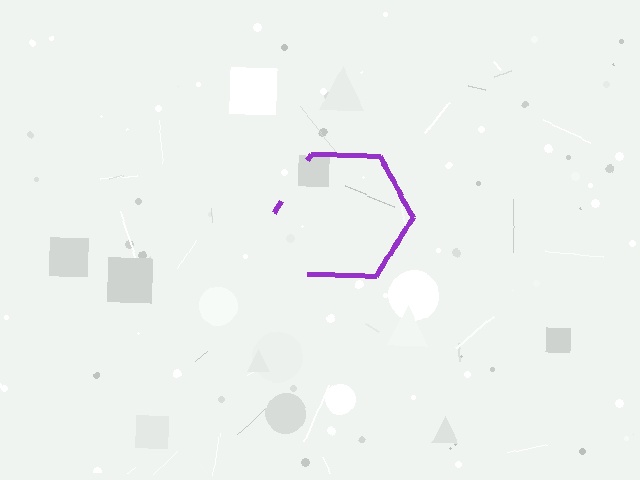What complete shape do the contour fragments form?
The contour fragments form a hexagon.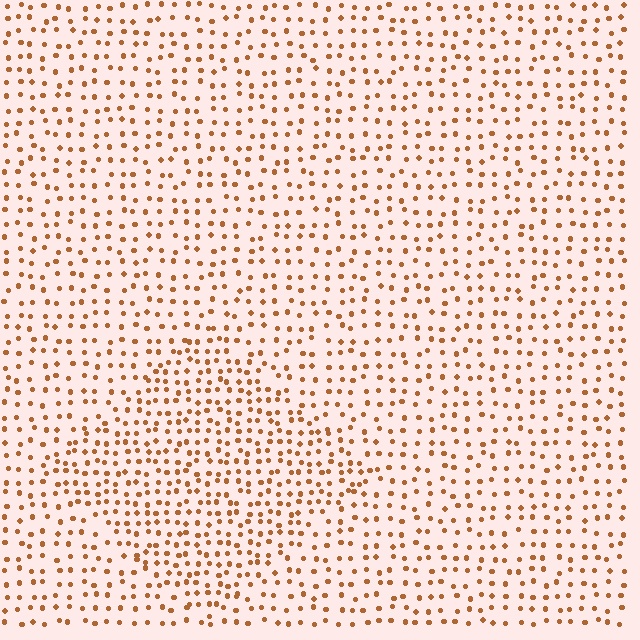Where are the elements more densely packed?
The elements are more densely packed inside the diamond boundary.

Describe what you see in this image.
The image contains small brown elements arranged at two different densities. A diamond-shaped region is visible where the elements are more densely packed than the surrounding area.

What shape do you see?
I see a diamond.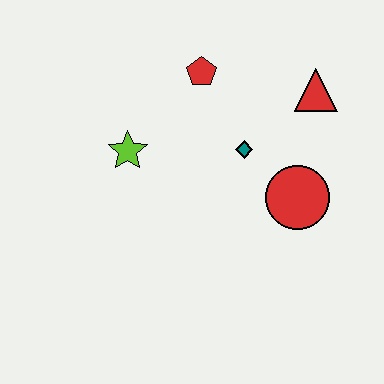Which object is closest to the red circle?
The teal diamond is closest to the red circle.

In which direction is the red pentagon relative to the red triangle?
The red pentagon is to the left of the red triangle.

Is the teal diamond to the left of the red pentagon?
No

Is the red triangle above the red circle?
Yes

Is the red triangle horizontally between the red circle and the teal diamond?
No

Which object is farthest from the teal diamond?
The lime star is farthest from the teal diamond.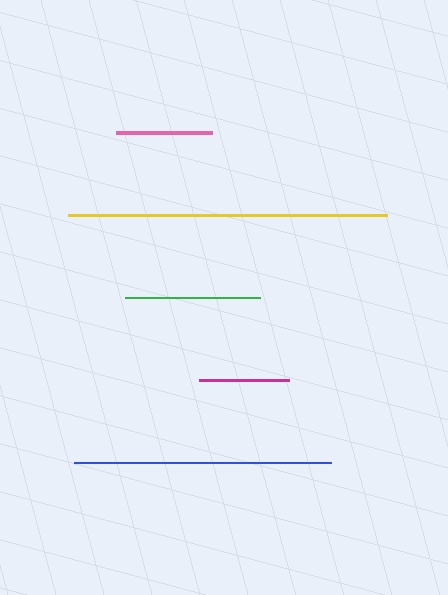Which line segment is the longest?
The yellow line is the longest at approximately 319 pixels.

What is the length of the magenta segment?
The magenta segment is approximately 90 pixels long.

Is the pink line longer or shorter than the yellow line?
The yellow line is longer than the pink line.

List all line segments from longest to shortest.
From longest to shortest: yellow, blue, green, pink, magenta.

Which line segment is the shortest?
The magenta line is the shortest at approximately 90 pixels.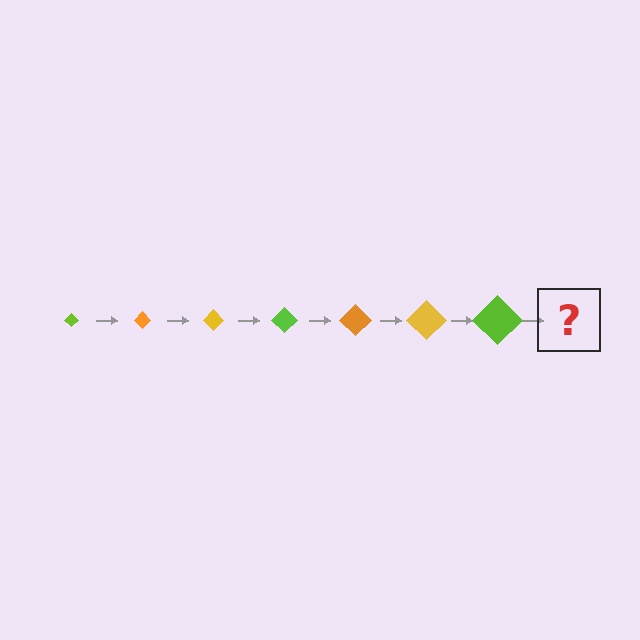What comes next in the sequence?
The next element should be an orange diamond, larger than the previous one.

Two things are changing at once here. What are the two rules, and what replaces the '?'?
The two rules are that the diamond grows larger each step and the color cycles through lime, orange, and yellow. The '?' should be an orange diamond, larger than the previous one.